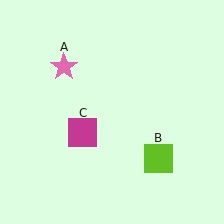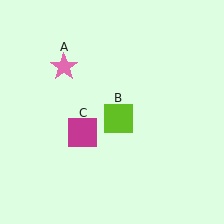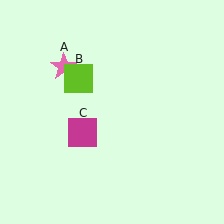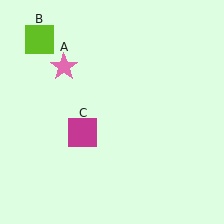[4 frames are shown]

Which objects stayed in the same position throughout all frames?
Pink star (object A) and magenta square (object C) remained stationary.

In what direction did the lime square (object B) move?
The lime square (object B) moved up and to the left.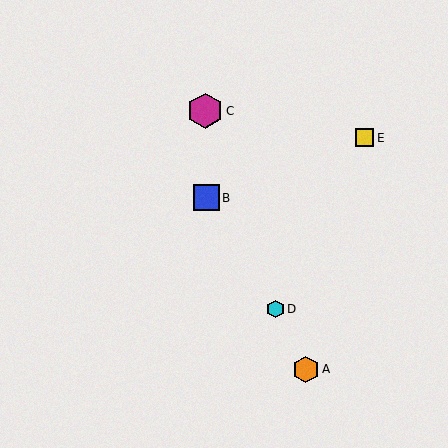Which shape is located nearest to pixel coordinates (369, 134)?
The yellow square (labeled E) at (365, 138) is nearest to that location.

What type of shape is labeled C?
Shape C is a magenta hexagon.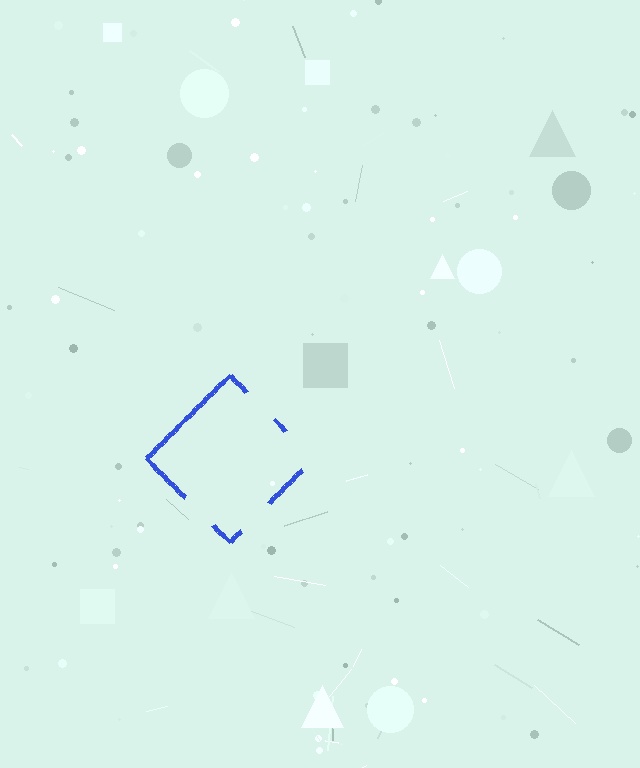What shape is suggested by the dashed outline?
The dashed outline suggests a diamond.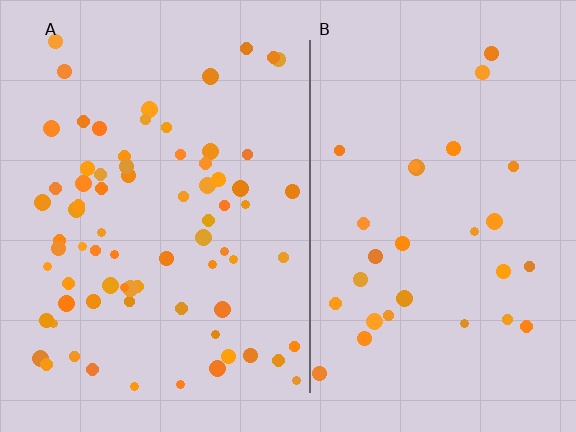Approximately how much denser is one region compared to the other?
Approximately 2.5× — region A over region B.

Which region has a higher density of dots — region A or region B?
A (the left).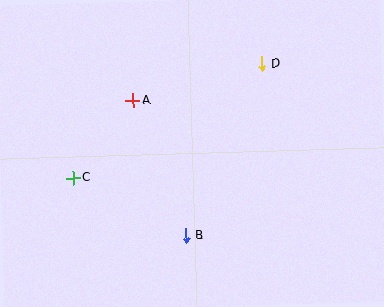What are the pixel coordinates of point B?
Point B is at (186, 235).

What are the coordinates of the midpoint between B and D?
The midpoint between B and D is at (224, 149).